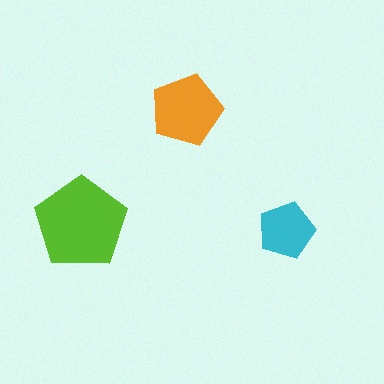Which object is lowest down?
The cyan pentagon is bottommost.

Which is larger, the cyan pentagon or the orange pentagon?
The orange one.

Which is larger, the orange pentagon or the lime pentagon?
The lime one.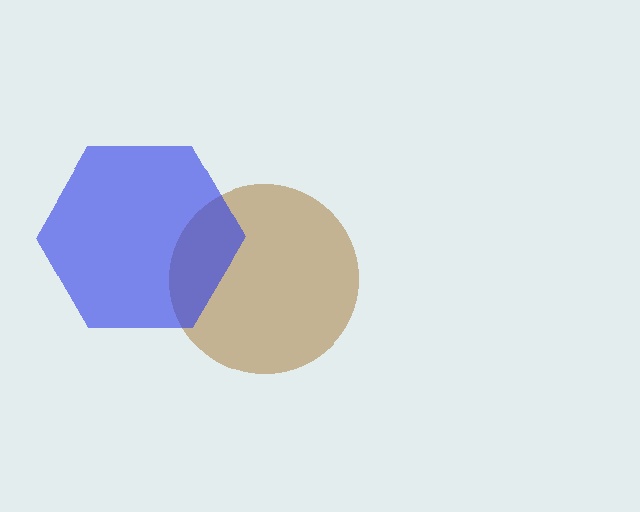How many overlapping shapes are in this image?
There are 2 overlapping shapes in the image.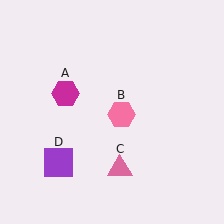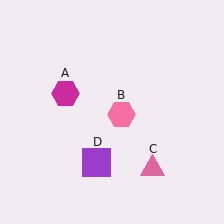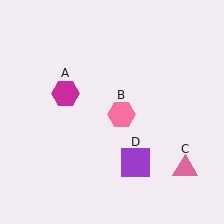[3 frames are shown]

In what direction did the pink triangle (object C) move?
The pink triangle (object C) moved right.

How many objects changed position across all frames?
2 objects changed position: pink triangle (object C), purple square (object D).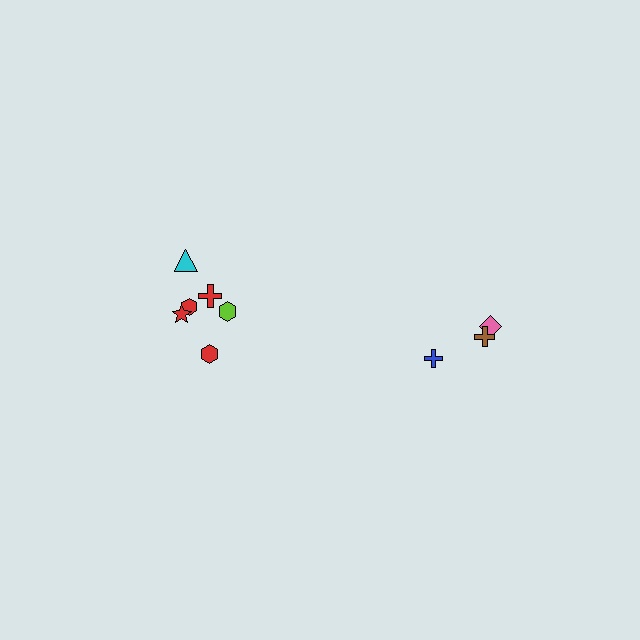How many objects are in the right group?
There are 3 objects.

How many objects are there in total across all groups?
There are 9 objects.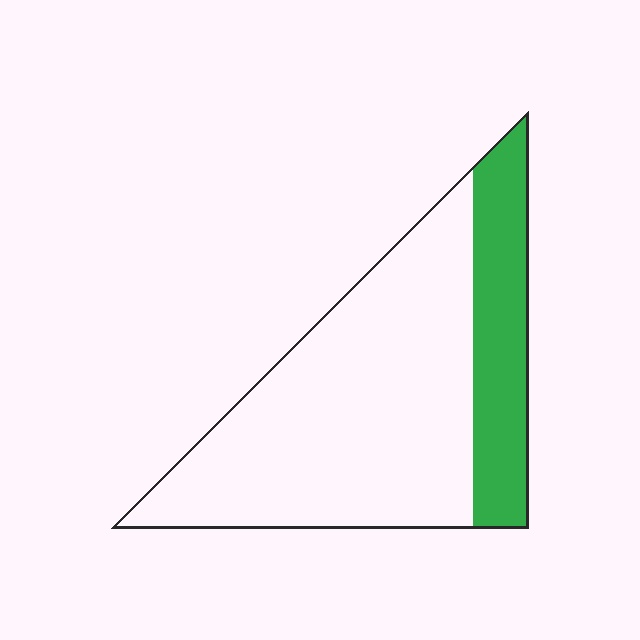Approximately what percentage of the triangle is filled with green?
Approximately 25%.